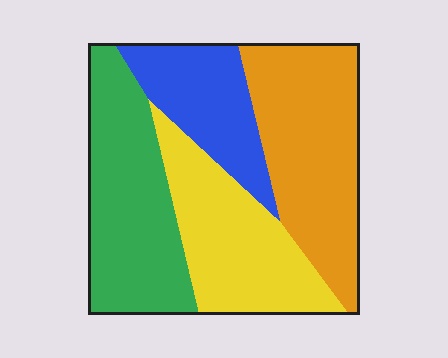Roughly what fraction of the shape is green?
Green covers about 30% of the shape.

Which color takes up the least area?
Blue, at roughly 15%.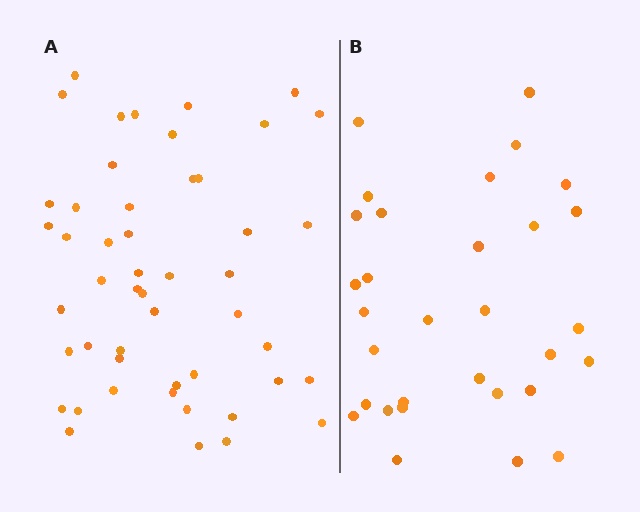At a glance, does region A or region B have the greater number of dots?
Region A (the left region) has more dots.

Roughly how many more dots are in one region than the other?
Region A has approximately 20 more dots than region B.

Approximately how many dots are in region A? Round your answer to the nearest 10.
About 50 dots. (The exact count is 49, which rounds to 50.)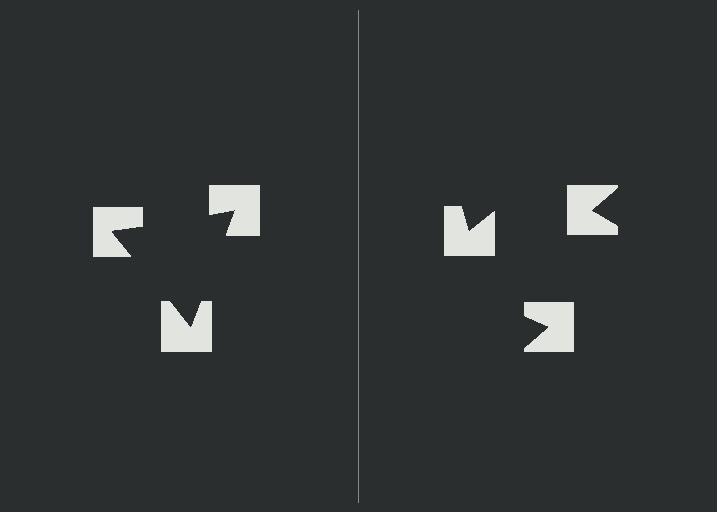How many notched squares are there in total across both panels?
6 — 3 on each side.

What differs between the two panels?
The notched squares are positioned identically on both sides; only the wedge orientations differ. On the left they align to a triangle; on the right they are misaligned.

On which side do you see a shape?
An illusory triangle appears on the left side. On the right side the wedge cuts are rotated, so no coherent shape forms.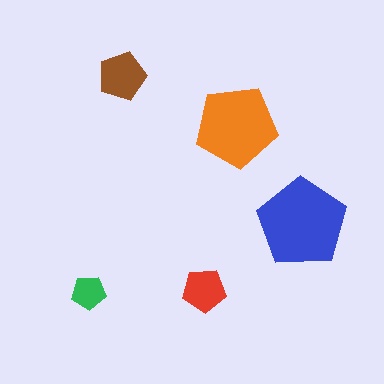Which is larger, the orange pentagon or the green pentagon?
The orange one.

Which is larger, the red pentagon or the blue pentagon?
The blue one.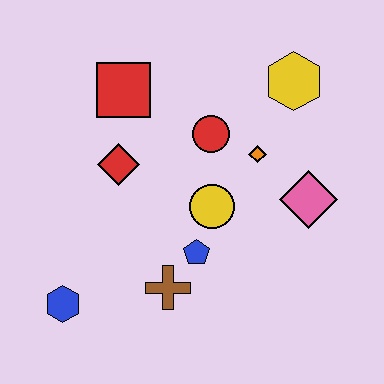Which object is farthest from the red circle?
The blue hexagon is farthest from the red circle.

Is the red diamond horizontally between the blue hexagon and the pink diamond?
Yes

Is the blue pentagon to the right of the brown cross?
Yes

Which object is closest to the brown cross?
The blue pentagon is closest to the brown cross.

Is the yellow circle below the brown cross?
No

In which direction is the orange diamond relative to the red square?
The orange diamond is to the right of the red square.